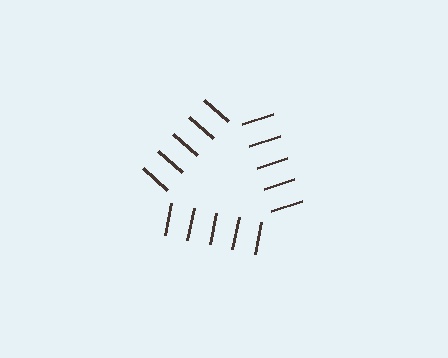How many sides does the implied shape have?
3 sides — the line-ends trace a triangle.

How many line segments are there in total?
15 — 5 along each of the 3 edges.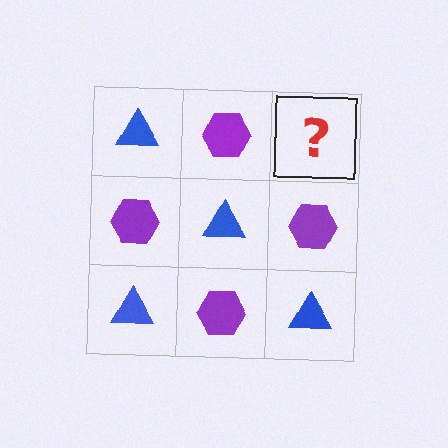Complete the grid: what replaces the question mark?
The question mark should be replaced with a blue triangle.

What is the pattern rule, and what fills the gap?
The rule is that it alternates blue triangle and purple hexagon in a checkerboard pattern. The gap should be filled with a blue triangle.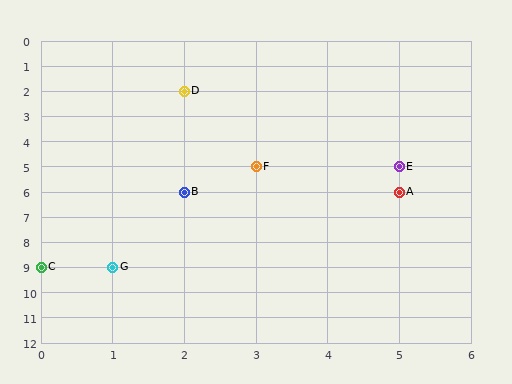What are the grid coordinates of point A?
Point A is at grid coordinates (5, 6).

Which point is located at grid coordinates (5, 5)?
Point E is at (5, 5).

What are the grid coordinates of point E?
Point E is at grid coordinates (5, 5).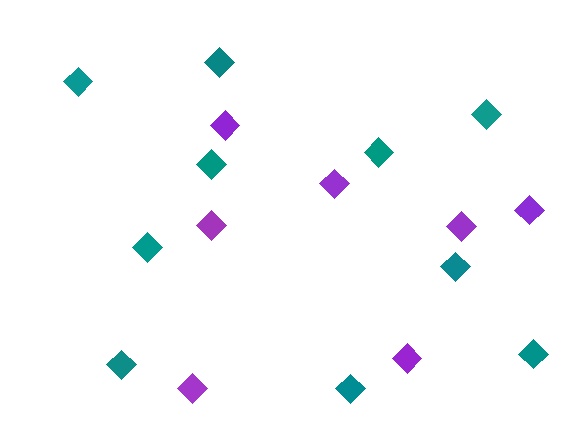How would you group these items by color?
There are 2 groups: one group of teal diamonds (10) and one group of purple diamonds (7).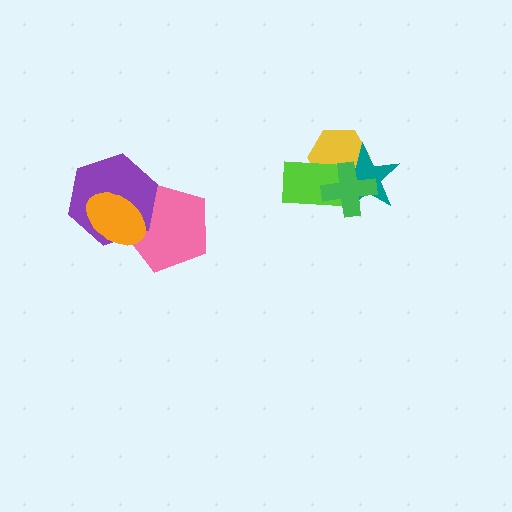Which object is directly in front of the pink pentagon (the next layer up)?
The purple hexagon is directly in front of the pink pentagon.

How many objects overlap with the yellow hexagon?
3 objects overlap with the yellow hexagon.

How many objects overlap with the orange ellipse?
2 objects overlap with the orange ellipse.